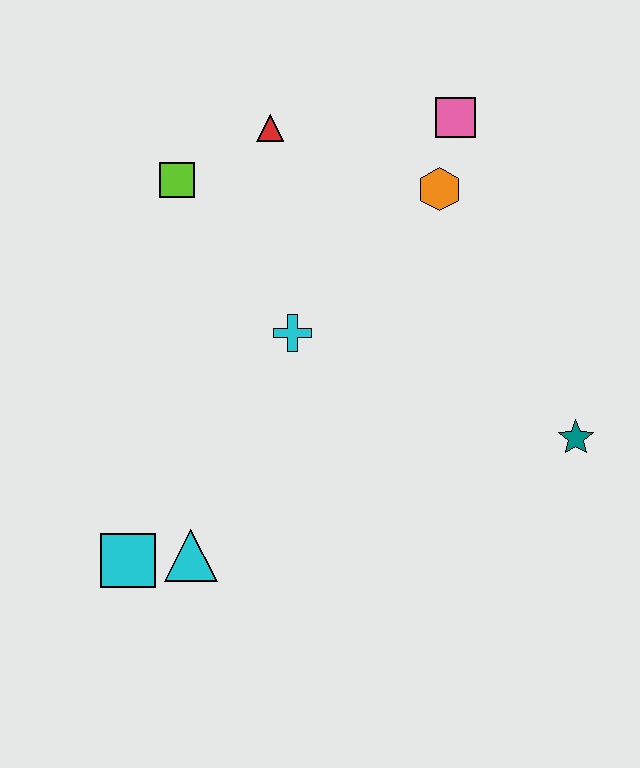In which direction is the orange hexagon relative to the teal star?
The orange hexagon is above the teal star.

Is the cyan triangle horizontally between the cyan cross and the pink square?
No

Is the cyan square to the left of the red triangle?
Yes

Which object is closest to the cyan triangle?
The cyan square is closest to the cyan triangle.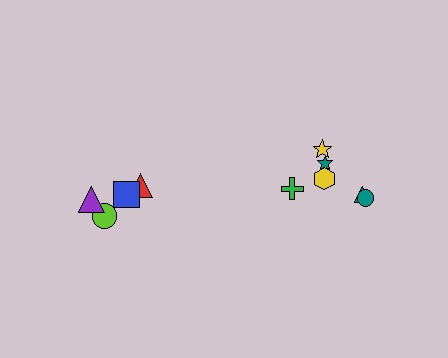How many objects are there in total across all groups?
There are 10 objects.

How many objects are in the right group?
There are 6 objects.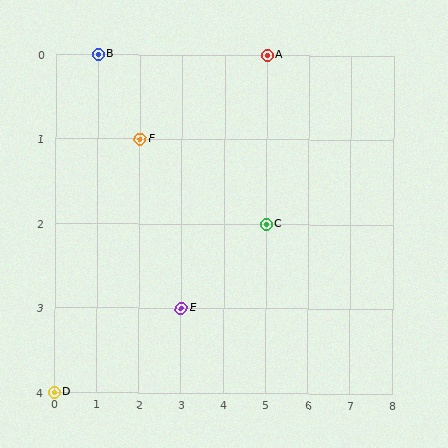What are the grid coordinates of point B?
Point B is at grid coordinates (1, 0).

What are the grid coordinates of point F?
Point F is at grid coordinates (2, 1).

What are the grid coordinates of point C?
Point C is at grid coordinates (5, 2).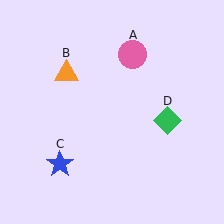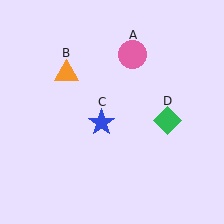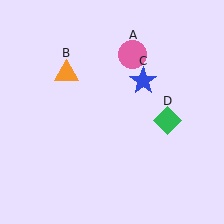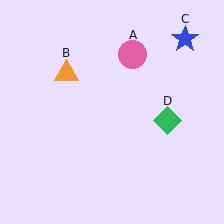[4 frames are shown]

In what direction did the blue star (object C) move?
The blue star (object C) moved up and to the right.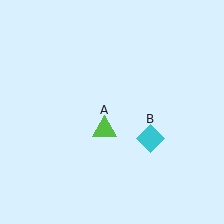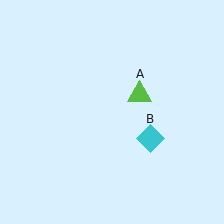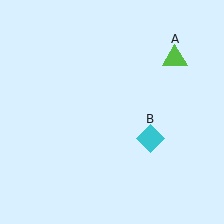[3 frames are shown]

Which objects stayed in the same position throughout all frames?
Cyan diamond (object B) remained stationary.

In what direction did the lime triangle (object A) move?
The lime triangle (object A) moved up and to the right.